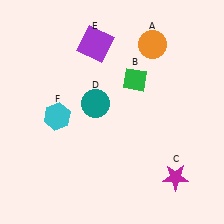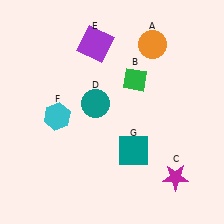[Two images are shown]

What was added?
A teal square (G) was added in Image 2.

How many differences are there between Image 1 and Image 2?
There is 1 difference between the two images.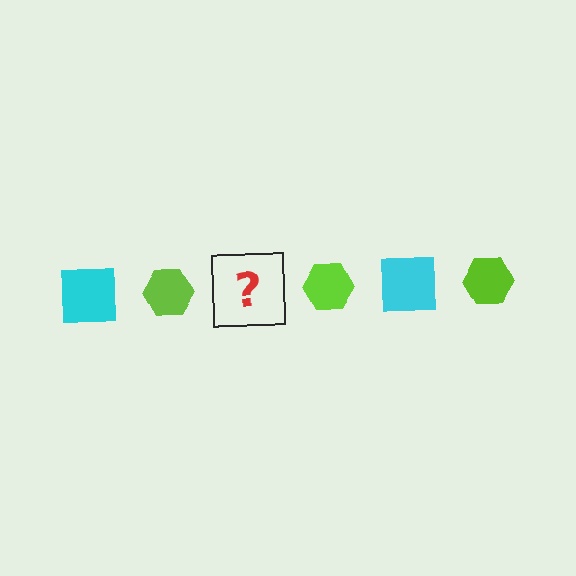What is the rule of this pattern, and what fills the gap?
The rule is that the pattern alternates between cyan square and lime hexagon. The gap should be filled with a cyan square.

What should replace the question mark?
The question mark should be replaced with a cyan square.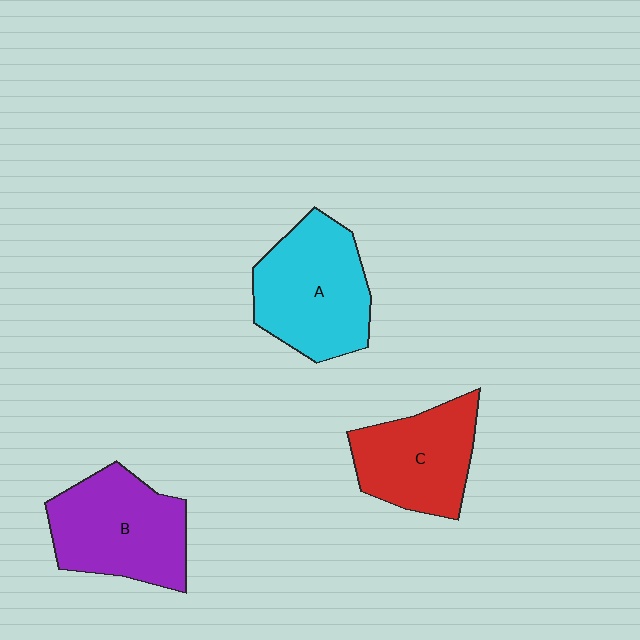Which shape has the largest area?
Shape A (cyan).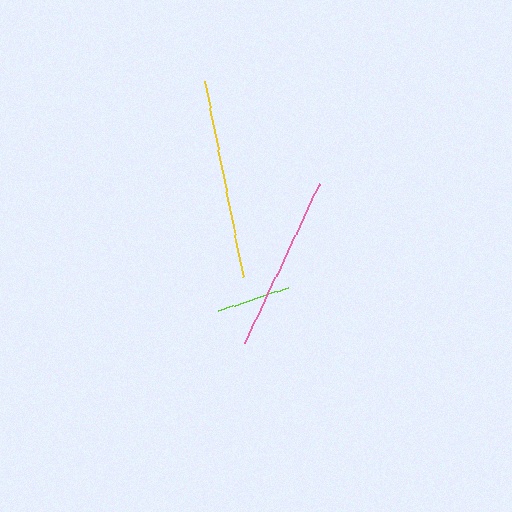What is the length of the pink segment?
The pink segment is approximately 176 pixels long.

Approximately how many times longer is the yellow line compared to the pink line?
The yellow line is approximately 1.1 times the length of the pink line.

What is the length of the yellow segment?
The yellow segment is approximately 200 pixels long.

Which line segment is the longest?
The yellow line is the longest at approximately 200 pixels.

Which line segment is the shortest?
The lime line is the shortest at approximately 74 pixels.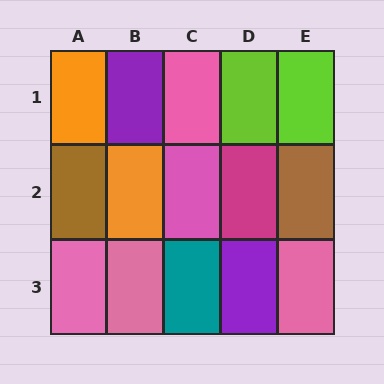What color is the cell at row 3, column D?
Purple.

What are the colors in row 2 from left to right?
Brown, orange, pink, magenta, brown.